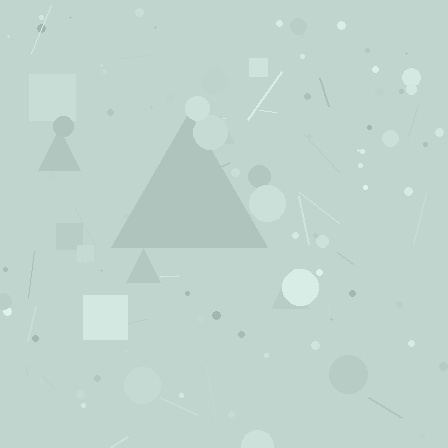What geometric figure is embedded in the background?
A triangle is embedded in the background.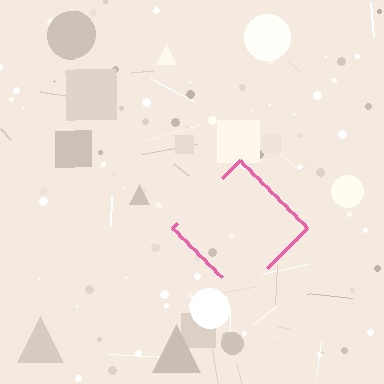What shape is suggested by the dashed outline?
The dashed outline suggests a diamond.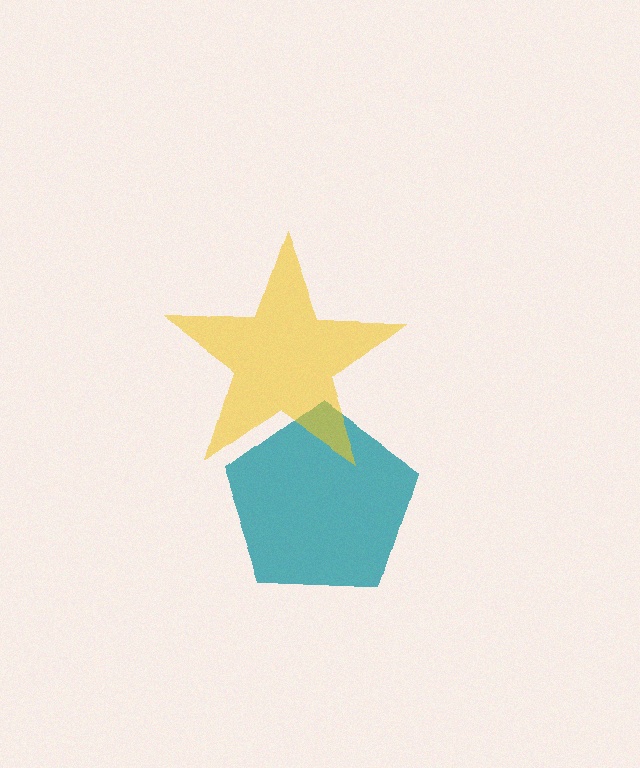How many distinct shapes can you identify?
There are 2 distinct shapes: a teal pentagon, a yellow star.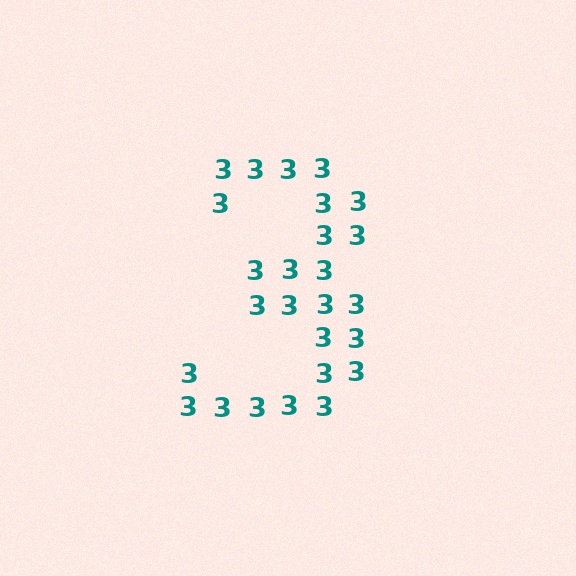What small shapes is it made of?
It is made of small digit 3's.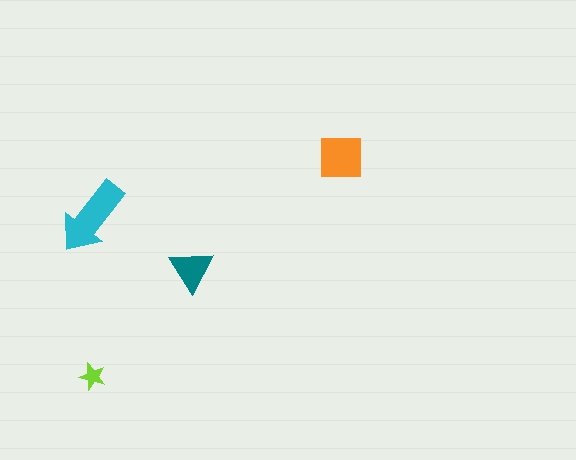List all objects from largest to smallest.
The cyan arrow, the orange square, the teal triangle, the lime star.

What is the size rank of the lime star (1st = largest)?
4th.